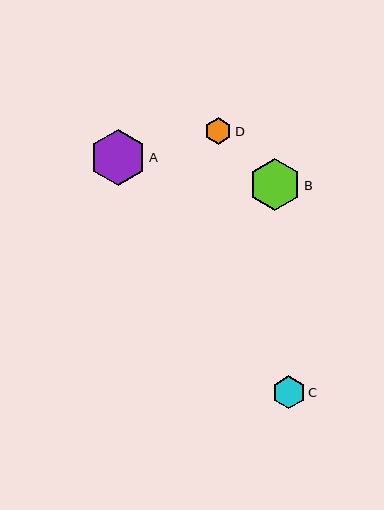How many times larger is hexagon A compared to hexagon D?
Hexagon A is approximately 2.1 times the size of hexagon D.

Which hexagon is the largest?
Hexagon A is the largest with a size of approximately 56 pixels.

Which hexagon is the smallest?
Hexagon D is the smallest with a size of approximately 27 pixels.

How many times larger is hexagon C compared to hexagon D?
Hexagon C is approximately 1.2 times the size of hexagon D.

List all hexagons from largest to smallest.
From largest to smallest: A, B, C, D.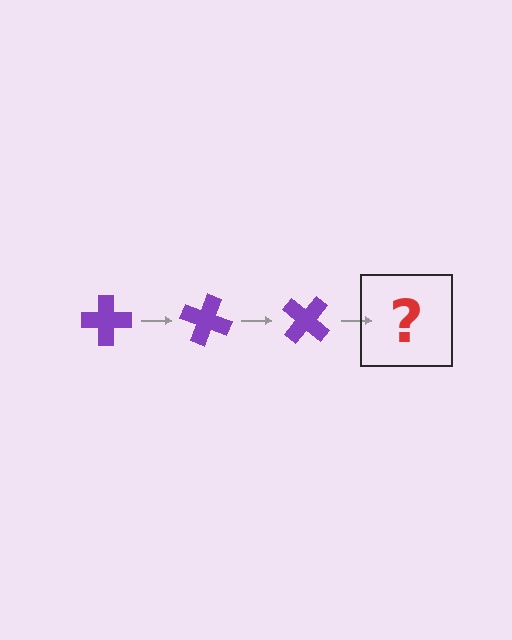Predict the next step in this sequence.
The next step is a purple cross rotated 60 degrees.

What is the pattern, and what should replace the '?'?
The pattern is that the cross rotates 20 degrees each step. The '?' should be a purple cross rotated 60 degrees.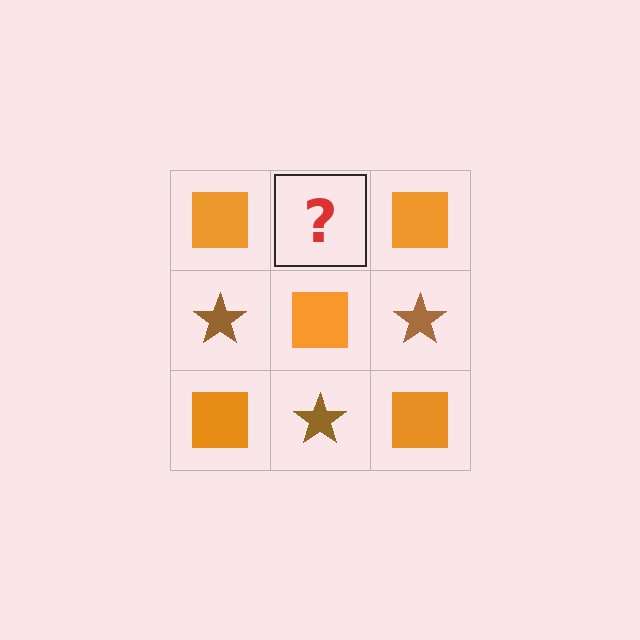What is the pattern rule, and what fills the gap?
The rule is that it alternates orange square and brown star in a checkerboard pattern. The gap should be filled with a brown star.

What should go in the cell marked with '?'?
The missing cell should contain a brown star.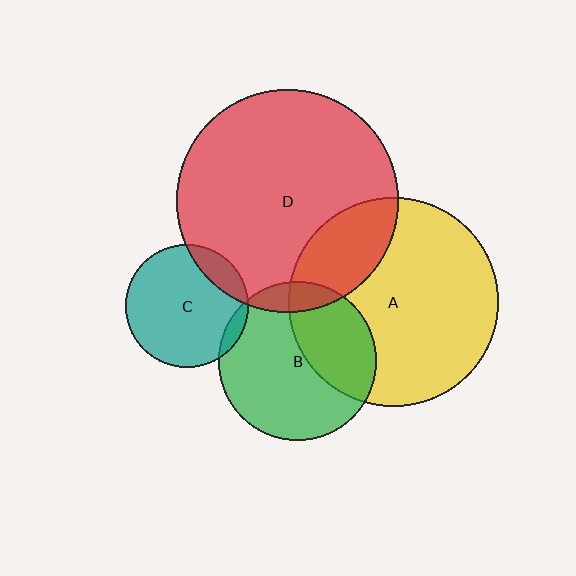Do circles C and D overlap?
Yes.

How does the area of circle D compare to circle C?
Approximately 3.3 times.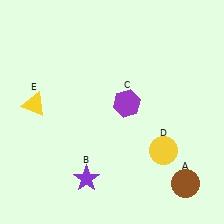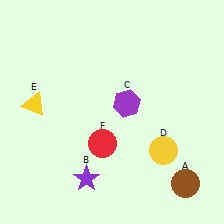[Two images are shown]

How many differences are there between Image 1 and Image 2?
There is 1 difference between the two images.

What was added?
A red circle (F) was added in Image 2.